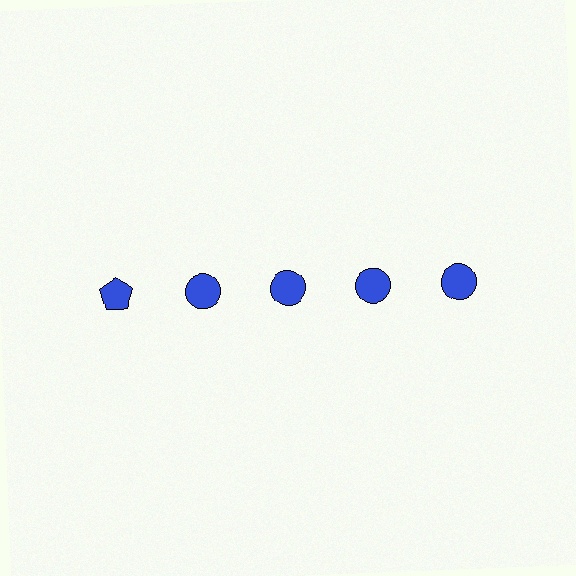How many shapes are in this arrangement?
There are 5 shapes arranged in a grid pattern.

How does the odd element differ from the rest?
It has a different shape: pentagon instead of circle.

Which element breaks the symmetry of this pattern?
The blue pentagon in the top row, leftmost column breaks the symmetry. All other shapes are blue circles.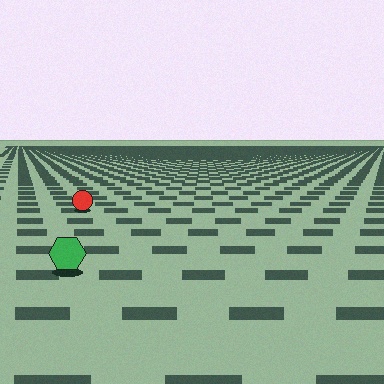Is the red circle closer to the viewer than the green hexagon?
No. The green hexagon is closer — you can tell from the texture gradient: the ground texture is coarser near it.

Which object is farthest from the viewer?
The red circle is farthest from the viewer. It appears smaller and the ground texture around it is denser.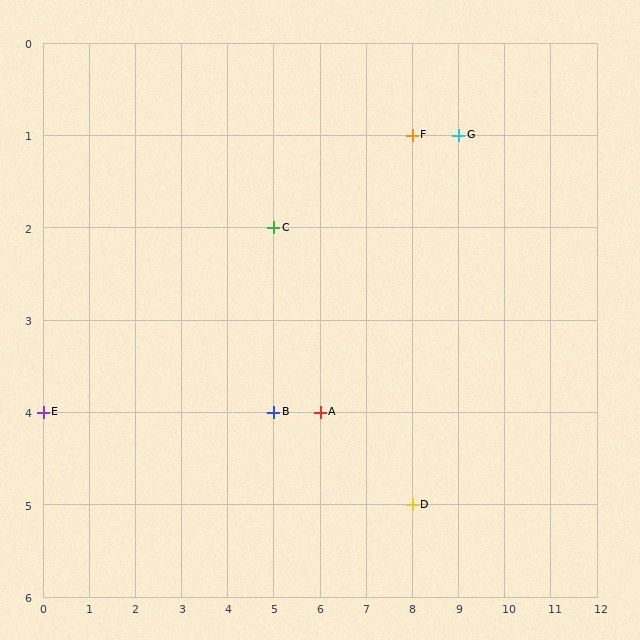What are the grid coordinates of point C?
Point C is at grid coordinates (5, 2).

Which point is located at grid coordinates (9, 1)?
Point G is at (9, 1).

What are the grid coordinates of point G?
Point G is at grid coordinates (9, 1).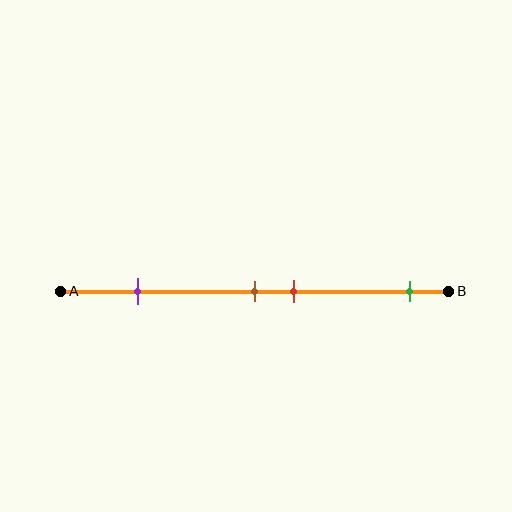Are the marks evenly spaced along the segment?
No, the marks are not evenly spaced.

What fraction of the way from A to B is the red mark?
The red mark is approximately 60% (0.6) of the way from A to B.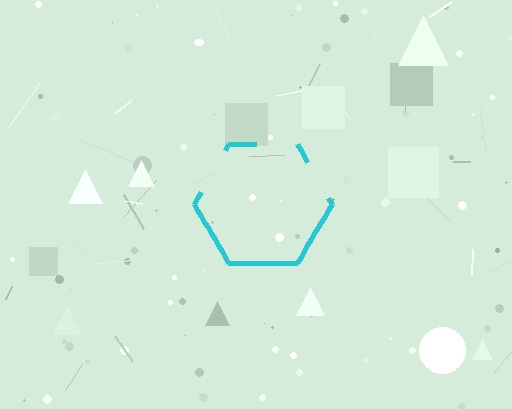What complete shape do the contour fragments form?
The contour fragments form a hexagon.